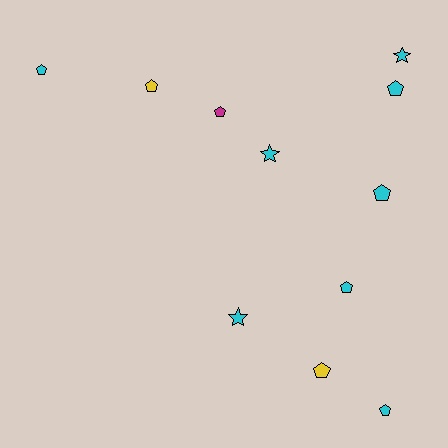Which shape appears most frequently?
Pentagon, with 8 objects.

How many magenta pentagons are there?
There is 1 magenta pentagon.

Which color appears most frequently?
Cyan, with 8 objects.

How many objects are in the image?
There are 11 objects.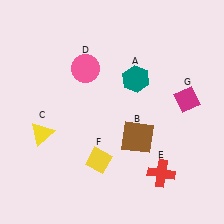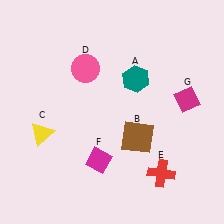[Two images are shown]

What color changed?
The diamond (F) changed from yellow in Image 1 to magenta in Image 2.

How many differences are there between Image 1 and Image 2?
There is 1 difference between the two images.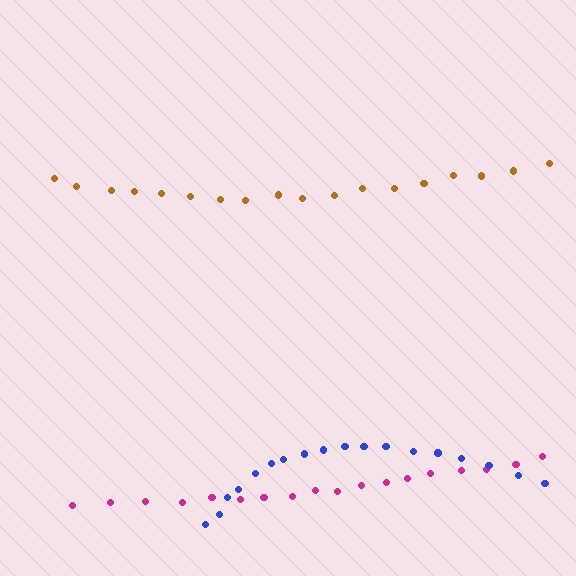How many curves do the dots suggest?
There are 3 distinct paths.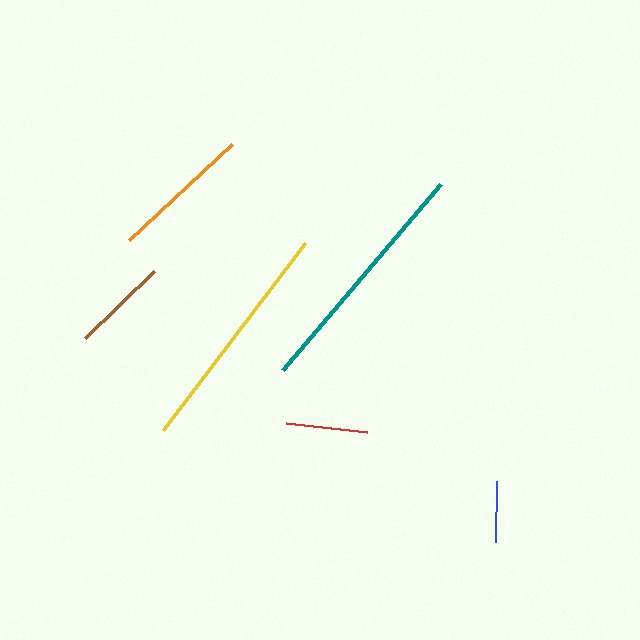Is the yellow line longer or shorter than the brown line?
The yellow line is longer than the brown line.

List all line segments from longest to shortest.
From longest to shortest: teal, yellow, orange, brown, red, blue.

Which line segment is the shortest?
The blue line is the shortest at approximately 61 pixels.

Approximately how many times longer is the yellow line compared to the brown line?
The yellow line is approximately 2.4 times the length of the brown line.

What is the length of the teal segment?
The teal segment is approximately 245 pixels long.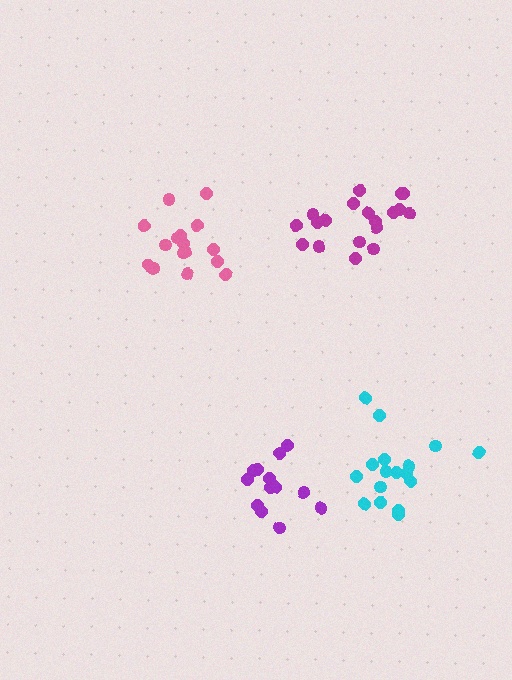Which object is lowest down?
The purple cluster is bottommost.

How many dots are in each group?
Group 1: 13 dots, Group 2: 16 dots, Group 3: 17 dots, Group 4: 19 dots (65 total).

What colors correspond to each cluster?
The clusters are colored: purple, pink, cyan, magenta.